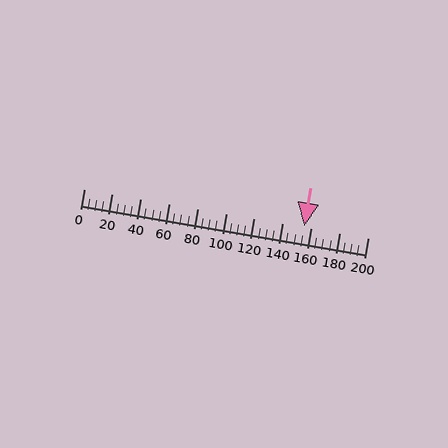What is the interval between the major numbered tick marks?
The major tick marks are spaced 20 units apart.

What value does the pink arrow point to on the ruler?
The pink arrow points to approximately 155.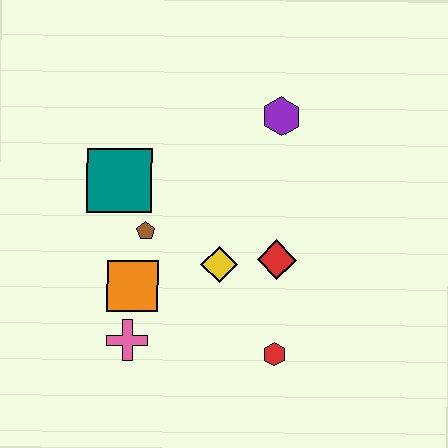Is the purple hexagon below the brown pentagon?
No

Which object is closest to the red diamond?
The yellow diamond is closest to the red diamond.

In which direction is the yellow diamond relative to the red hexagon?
The yellow diamond is above the red hexagon.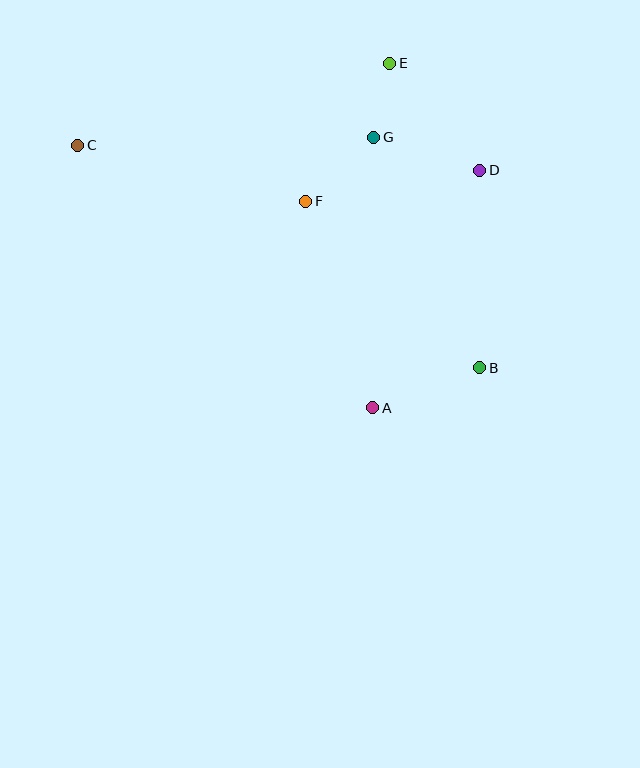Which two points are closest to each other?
Points E and G are closest to each other.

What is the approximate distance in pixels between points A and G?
The distance between A and G is approximately 270 pixels.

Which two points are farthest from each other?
Points B and C are farthest from each other.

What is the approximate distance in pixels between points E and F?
The distance between E and F is approximately 162 pixels.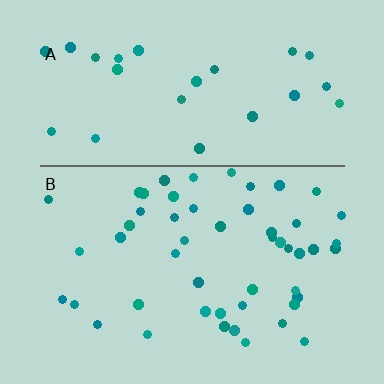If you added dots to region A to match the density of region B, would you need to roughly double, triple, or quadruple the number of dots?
Approximately double.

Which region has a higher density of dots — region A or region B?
B (the bottom).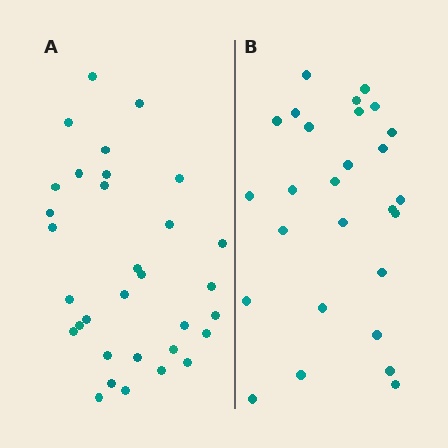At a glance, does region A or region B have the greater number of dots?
Region A (the left region) has more dots.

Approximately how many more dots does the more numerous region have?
Region A has about 5 more dots than region B.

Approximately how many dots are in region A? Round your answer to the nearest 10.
About 30 dots. (The exact count is 32, which rounds to 30.)